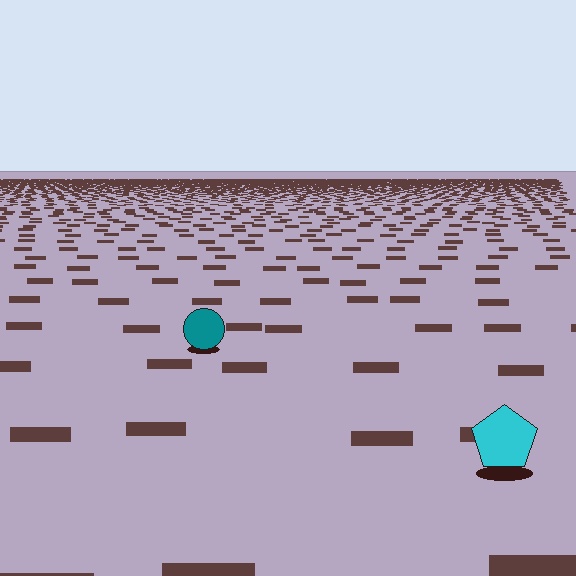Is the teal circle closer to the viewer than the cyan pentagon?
No. The cyan pentagon is closer — you can tell from the texture gradient: the ground texture is coarser near it.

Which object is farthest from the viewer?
The teal circle is farthest from the viewer. It appears smaller and the ground texture around it is denser.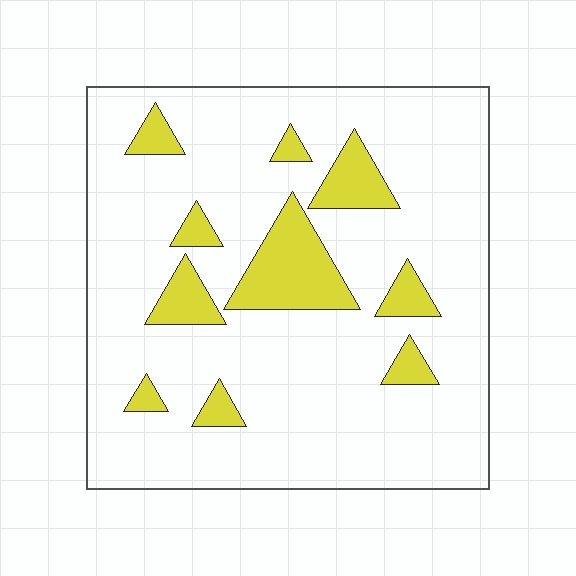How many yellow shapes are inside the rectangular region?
10.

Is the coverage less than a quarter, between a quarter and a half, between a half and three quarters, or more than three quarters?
Less than a quarter.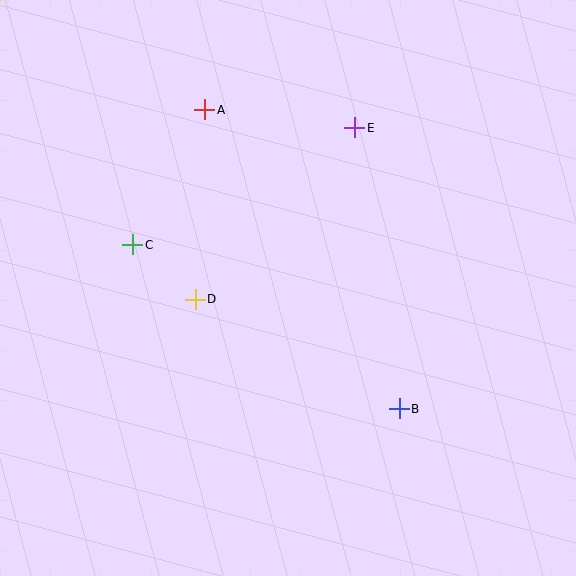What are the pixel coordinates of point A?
Point A is at (205, 110).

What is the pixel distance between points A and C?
The distance between A and C is 153 pixels.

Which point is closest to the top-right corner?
Point E is closest to the top-right corner.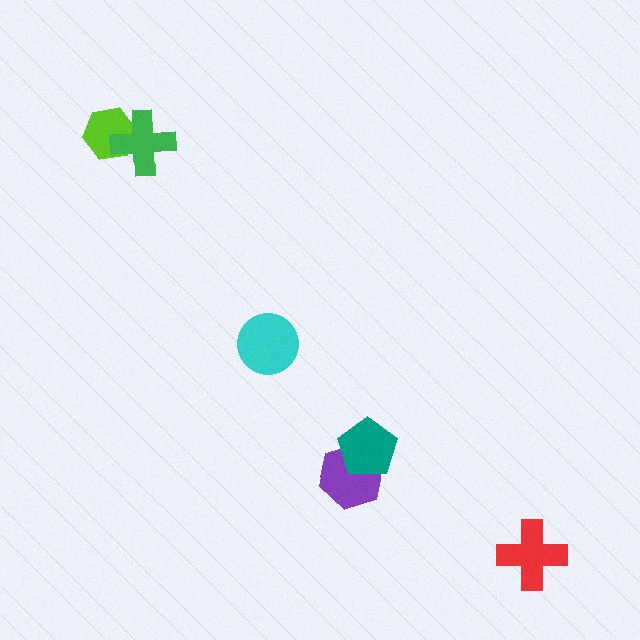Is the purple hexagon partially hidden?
Yes, it is partially covered by another shape.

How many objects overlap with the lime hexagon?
1 object overlaps with the lime hexagon.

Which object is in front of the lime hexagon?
The green cross is in front of the lime hexagon.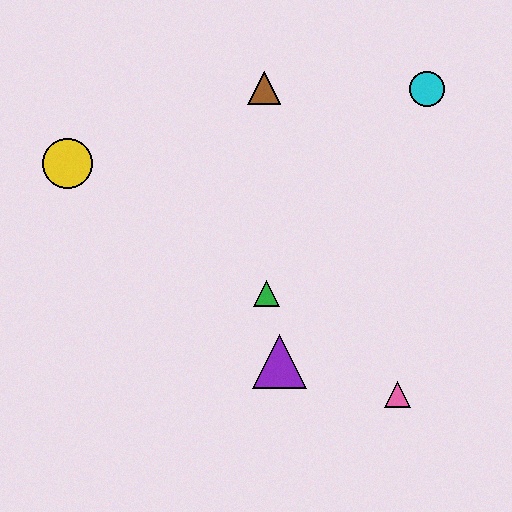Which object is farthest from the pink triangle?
The yellow circle is farthest from the pink triangle.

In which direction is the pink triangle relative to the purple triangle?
The pink triangle is to the right of the purple triangle.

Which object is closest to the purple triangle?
The green triangle is closest to the purple triangle.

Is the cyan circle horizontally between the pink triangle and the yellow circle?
No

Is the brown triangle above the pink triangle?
Yes